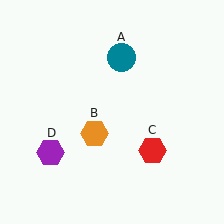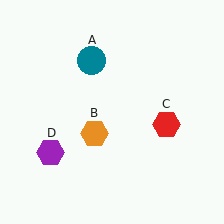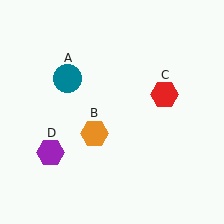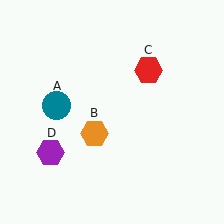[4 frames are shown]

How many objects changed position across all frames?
2 objects changed position: teal circle (object A), red hexagon (object C).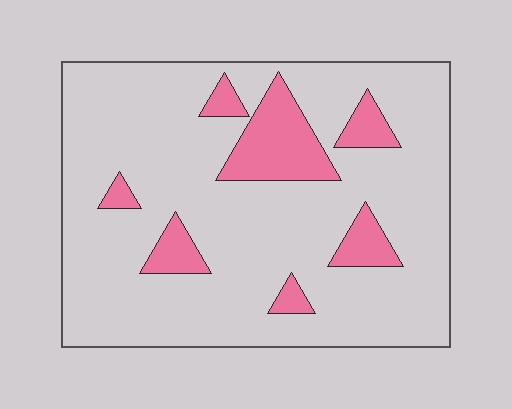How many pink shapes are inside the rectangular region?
7.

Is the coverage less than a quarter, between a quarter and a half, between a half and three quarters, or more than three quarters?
Less than a quarter.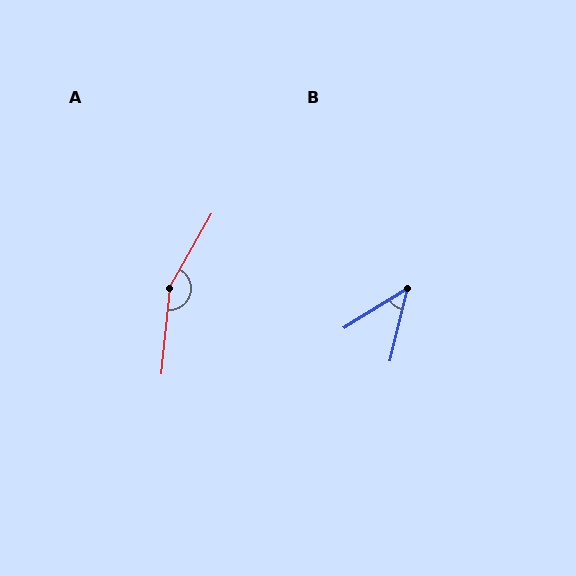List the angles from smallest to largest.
B (45°), A (156°).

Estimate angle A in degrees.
Approximately 156 degrees.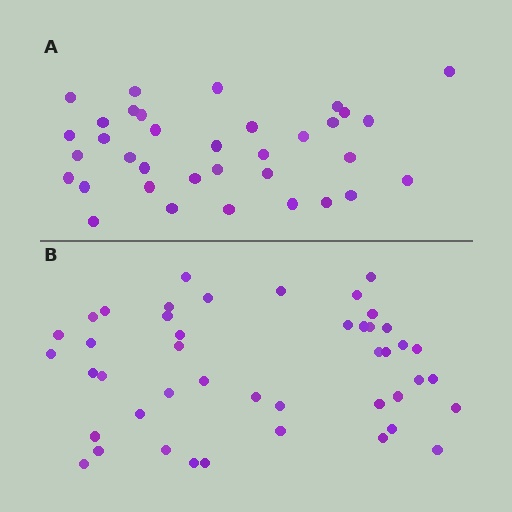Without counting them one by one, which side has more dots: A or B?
Region B (the bottom region) has more dots.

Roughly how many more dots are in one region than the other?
Region B has roughly 10 or so more dots than region A.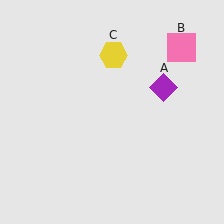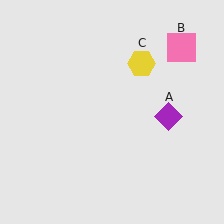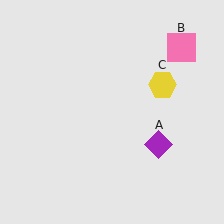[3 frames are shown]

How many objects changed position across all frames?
2 objects changed position: purple diamond (object A), yellow hexagon (object C).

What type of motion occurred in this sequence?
The purple diamond (object A), yellow hexagon (object C) rotated clockwise around the center of the scene.